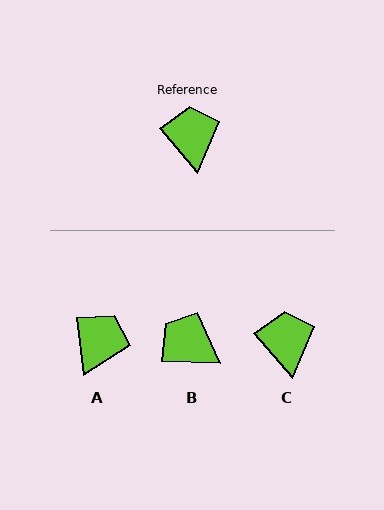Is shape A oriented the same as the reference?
No, it is off by about 34 degrees.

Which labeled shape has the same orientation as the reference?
C.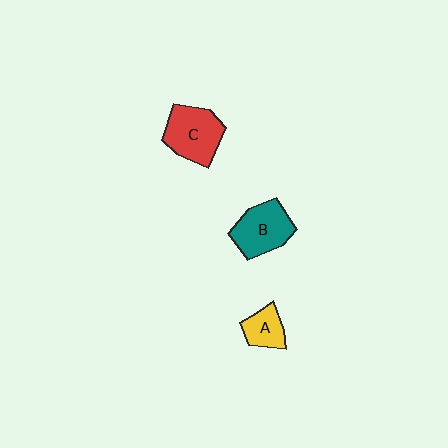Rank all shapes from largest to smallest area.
From largest to smallest: C (red), B (teal), A (yellow).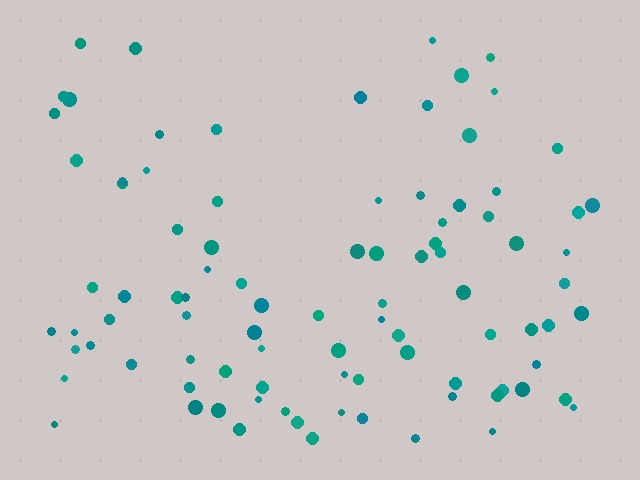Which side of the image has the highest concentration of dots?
The bottom.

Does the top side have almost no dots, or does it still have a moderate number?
Still a moderate number, just noticeably fewer than the bottom.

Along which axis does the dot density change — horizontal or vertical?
Vertical.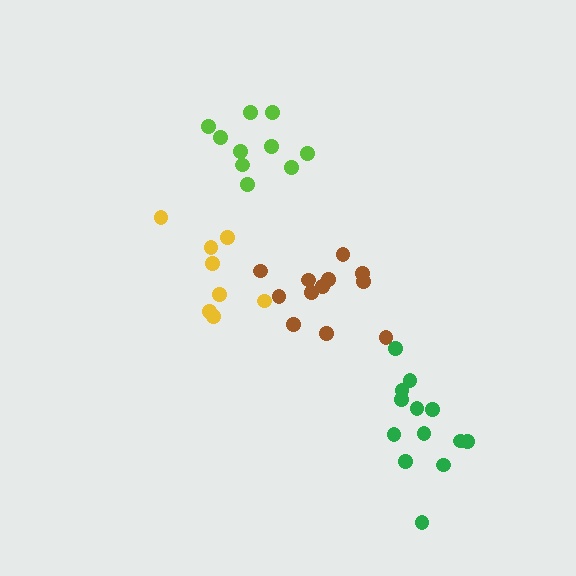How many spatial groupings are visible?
There are 4 spatial groupings.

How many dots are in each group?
Group 1: 8 dots, Group 2: 10 dots, Group 3: 12 dots, Group 4: 13 dots (43 total).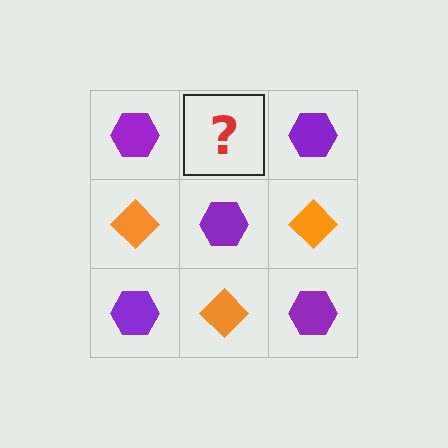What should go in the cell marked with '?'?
The missing cell should contain an orange diamond.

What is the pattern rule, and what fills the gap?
The rule is that it alternates purple hexagon and orange diamond in a checkerboard pattern. The gap should be filled with an orange diamond.